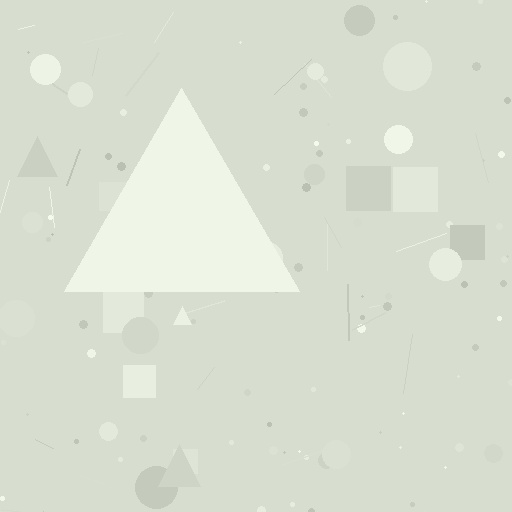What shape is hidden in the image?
A triangle is hidden in the image.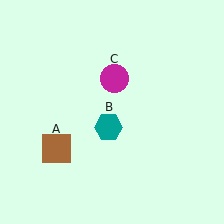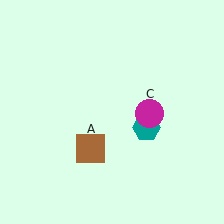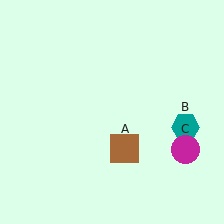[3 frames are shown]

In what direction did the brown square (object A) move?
The brown square (object A) moved right.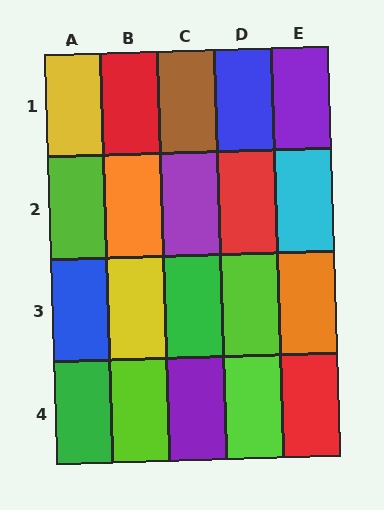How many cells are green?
2 cells are green.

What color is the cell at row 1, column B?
Red.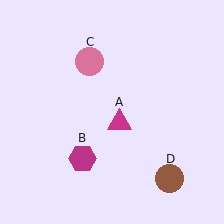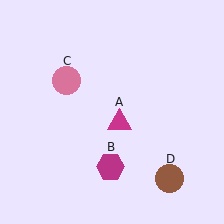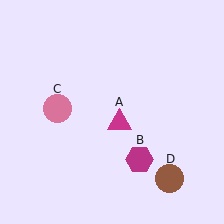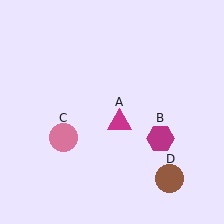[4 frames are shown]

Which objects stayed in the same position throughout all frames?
Magenta triangle (object A) and brown circle (object D) remained stationary.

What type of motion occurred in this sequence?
The magenta hexagon (object B), pink circle (object C) rotated counterclockwise around the center of the scene.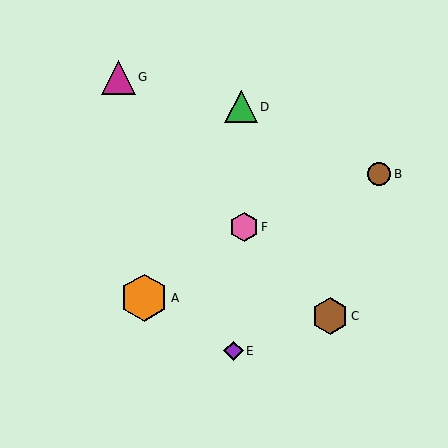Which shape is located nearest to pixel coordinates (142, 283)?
The orange hexagon (labeled A) at (144, 298) is nearest to that location.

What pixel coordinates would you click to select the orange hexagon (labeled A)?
Click at (144, 298) to select the orange hexagon A.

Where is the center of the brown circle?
The center of the brown circle is at (379, 174).